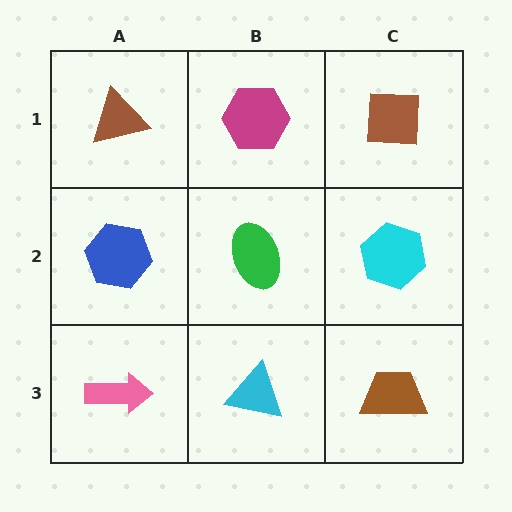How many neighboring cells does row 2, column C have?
3.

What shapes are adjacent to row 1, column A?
A blue hexagon (row 2, column A), a magenta hexagon (row 1, column B).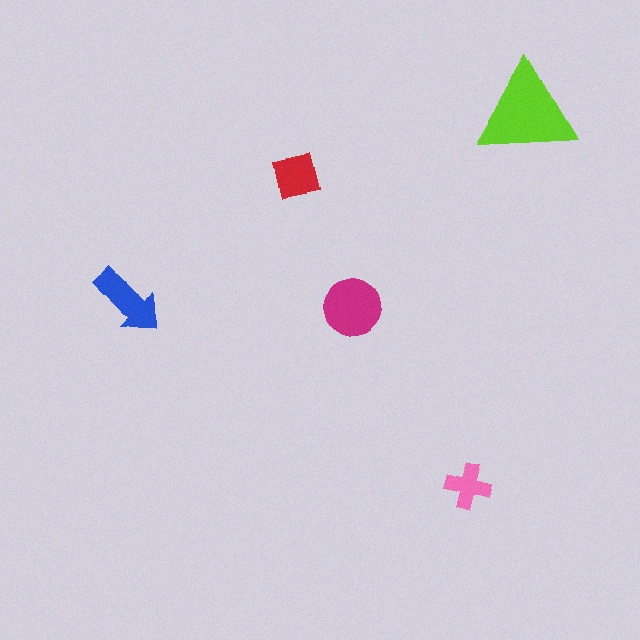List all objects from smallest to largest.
The pink cross, the red square, the blue arrow, the magenta circle, the lime triangle.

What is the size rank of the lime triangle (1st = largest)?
1st.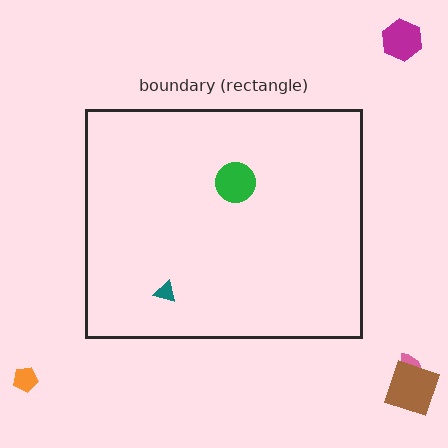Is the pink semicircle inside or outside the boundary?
Outside.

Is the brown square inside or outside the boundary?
Outside.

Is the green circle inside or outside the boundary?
Inside.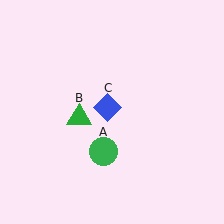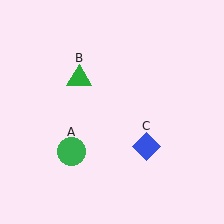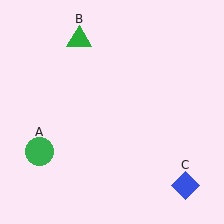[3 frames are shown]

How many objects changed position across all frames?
3 objects changed position: green circle (object A), green triangle (object B), blue diamond (object C).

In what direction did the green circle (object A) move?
The green circle (object A) moved left.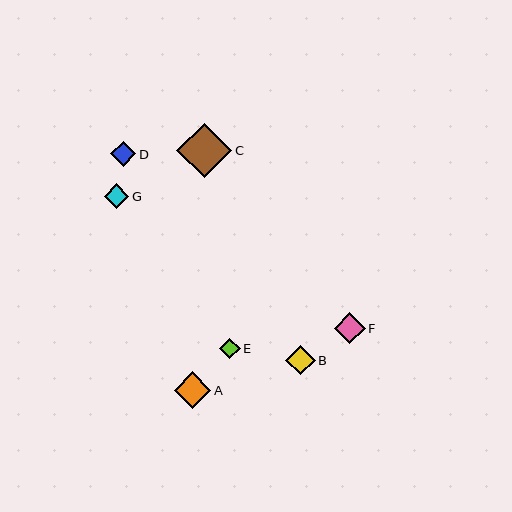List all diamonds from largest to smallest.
From largest to smallest: C, A, F, B, D, G, E.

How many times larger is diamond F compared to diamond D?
Diamond F is approximately 1.2 times the size of diamond D.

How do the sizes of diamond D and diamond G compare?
Diamond D and diamond G are approximately the same size.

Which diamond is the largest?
Diamond C is the largest with a size of approximately 55 pixels.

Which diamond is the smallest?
Diamond E is the smallest with a size of approximately 21 pixels.